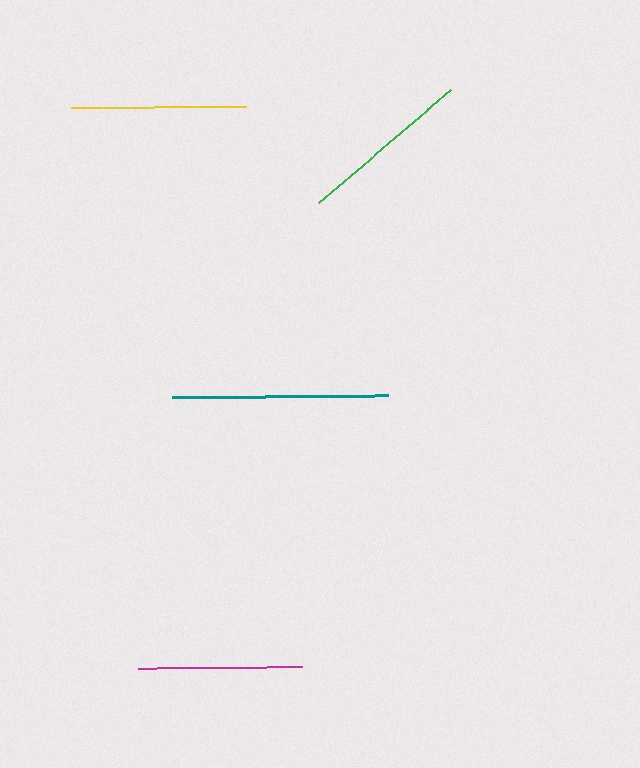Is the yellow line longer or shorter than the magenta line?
The yellow line is longer than the magenta line.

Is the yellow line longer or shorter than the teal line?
The teal line is longer than the yellow line.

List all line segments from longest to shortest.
From longest to shortest: teal, yellow, green, magenta.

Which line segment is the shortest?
The magenta line is the shortest at approximately 164 pixels.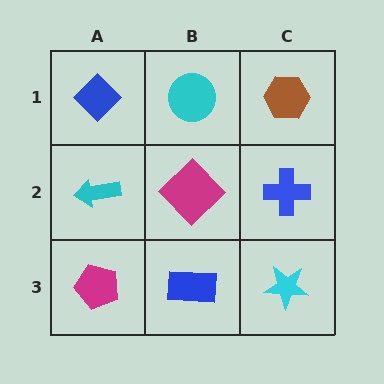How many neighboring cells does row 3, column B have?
3.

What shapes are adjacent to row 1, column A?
A cyan arrow (row 2, column A), a cyan circle (row 1, column B).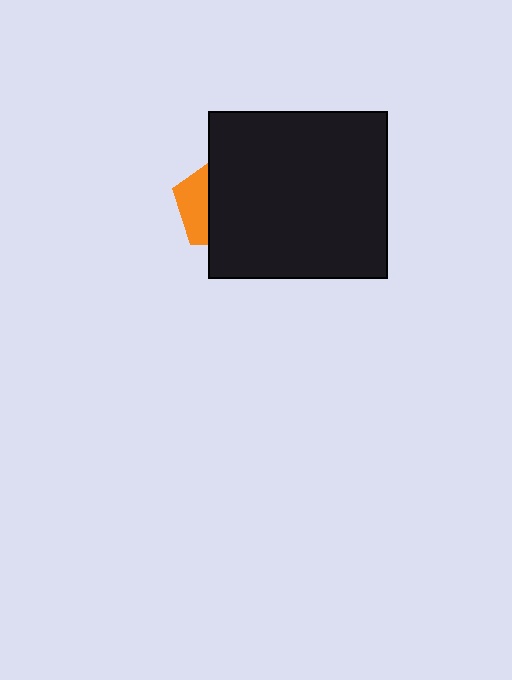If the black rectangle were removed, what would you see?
You would see the complete orange pentagon.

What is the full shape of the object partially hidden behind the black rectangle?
The partially hidden object is an orange pentagon.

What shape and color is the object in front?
The object in front is a black rectangle.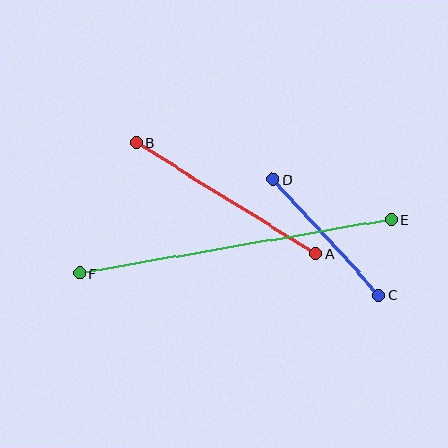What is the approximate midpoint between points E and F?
The midpoint is at approximately (235, 246) pixels.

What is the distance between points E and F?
The distance is approximately 316 pixels.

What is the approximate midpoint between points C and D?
The midpoint is at approximately (326, 237) pixels.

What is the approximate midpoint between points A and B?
The midpoint is at approximately (226, 198) pixels.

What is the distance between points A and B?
The distance is approximately 211 pixels.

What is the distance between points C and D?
The distance is approximately 157 pixels.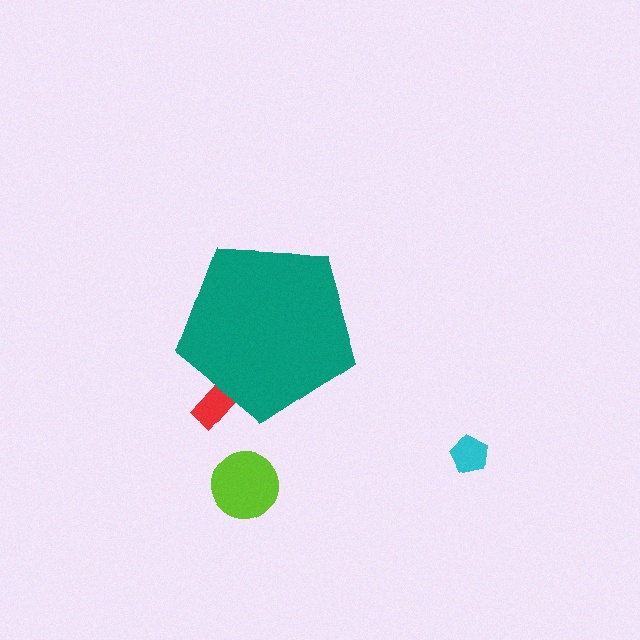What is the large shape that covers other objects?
A teal pentagon.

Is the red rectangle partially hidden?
Yes, the red rectangle is partially hidden behind the teal pentagon.